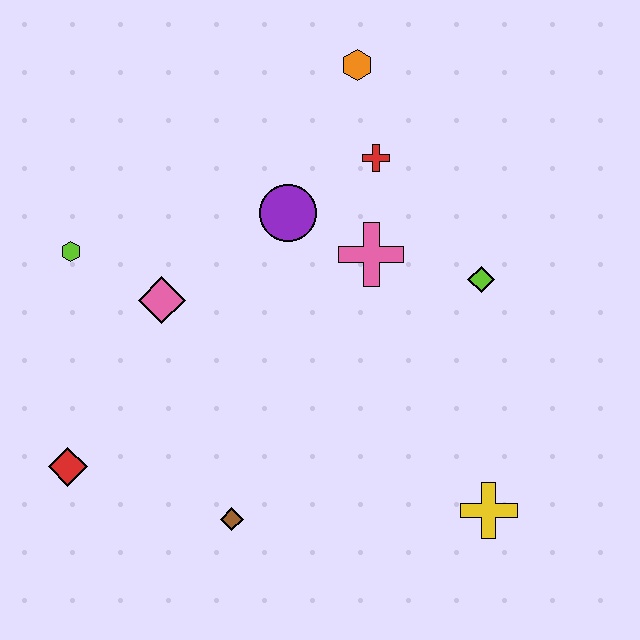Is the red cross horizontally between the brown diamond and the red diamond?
No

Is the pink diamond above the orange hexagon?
No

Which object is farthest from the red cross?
The red diamond is farthest from the red cross.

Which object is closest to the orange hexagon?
The red cross is closest to the orange hexagon.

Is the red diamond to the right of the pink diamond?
No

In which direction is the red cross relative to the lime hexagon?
The red cross is to the right of the lime hexagon.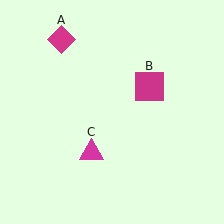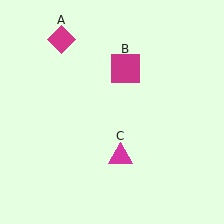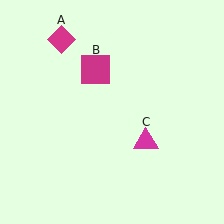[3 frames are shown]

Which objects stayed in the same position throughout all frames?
Magenta diamond (object A) remained stationary.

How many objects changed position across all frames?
2 objects changed position: magenta square (object B), magenta triangle (object C).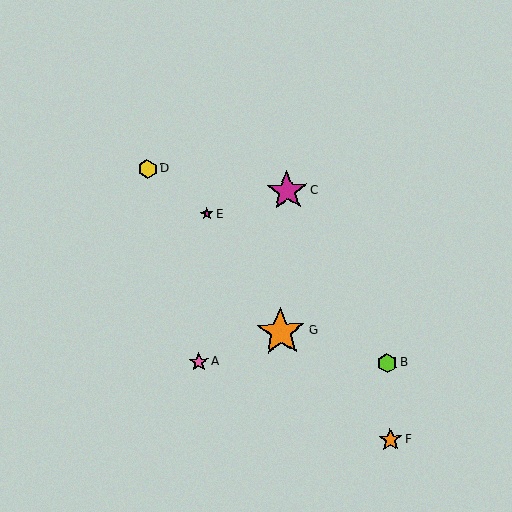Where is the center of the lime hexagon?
The center of the lime hexagon is at (387, 363).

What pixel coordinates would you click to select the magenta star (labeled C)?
Click at (287, 191) to select the magenta star C.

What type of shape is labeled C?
Shape C is a magenta star.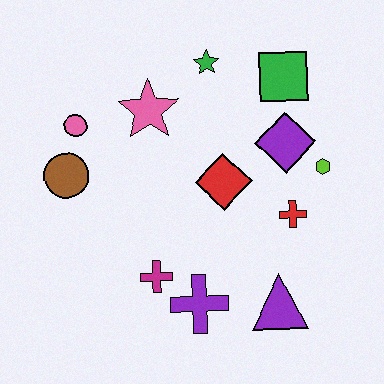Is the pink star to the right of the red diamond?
No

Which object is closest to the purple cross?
The magenta cross is closest to the purple cross.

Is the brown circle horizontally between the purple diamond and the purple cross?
No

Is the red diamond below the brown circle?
Yes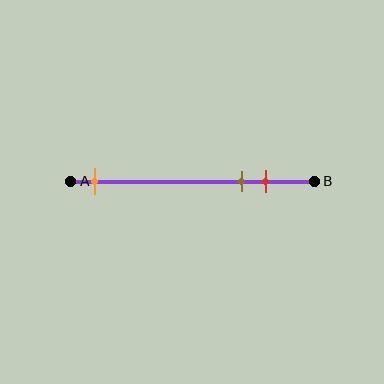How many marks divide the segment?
There are 3 marks dividing the segment.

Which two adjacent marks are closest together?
The brown and red marks are the closest adjacent pair.